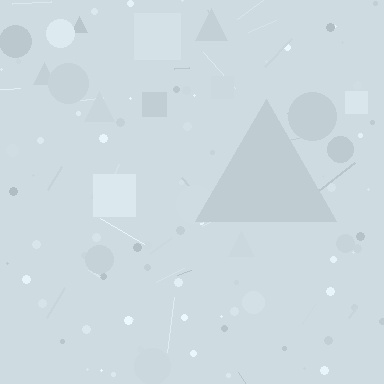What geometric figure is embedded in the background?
A triangle is embedded in the background.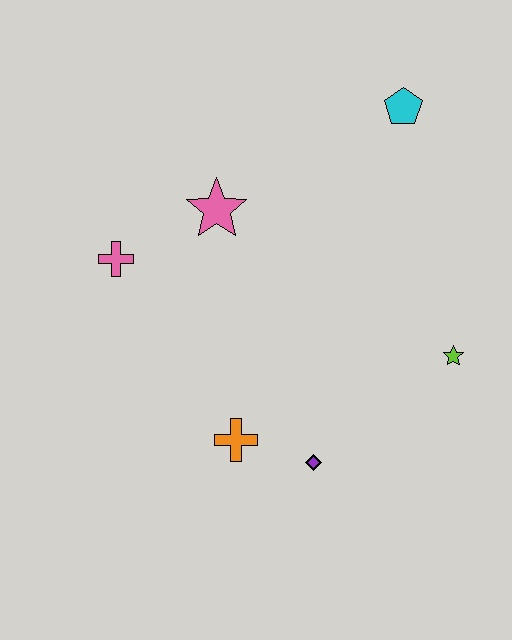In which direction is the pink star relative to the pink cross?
The pink star is to the right of the pink cross.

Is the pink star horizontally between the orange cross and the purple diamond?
No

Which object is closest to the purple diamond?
The orange cross is closest to the purple diamond.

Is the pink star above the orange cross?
Yes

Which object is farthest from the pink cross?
The lime star is farthest from the pink cross.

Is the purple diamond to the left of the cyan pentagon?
Yes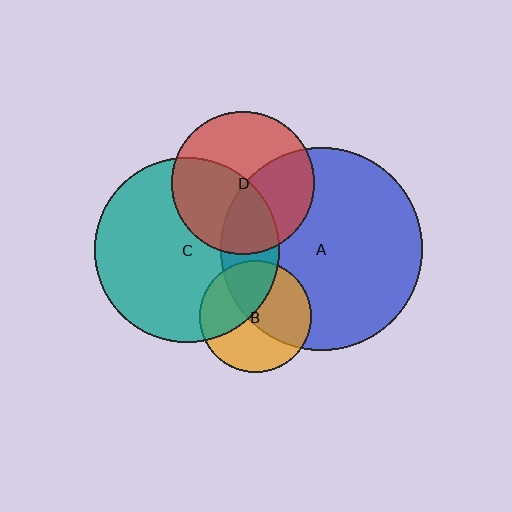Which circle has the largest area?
Circle A (blue).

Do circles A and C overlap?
Yes.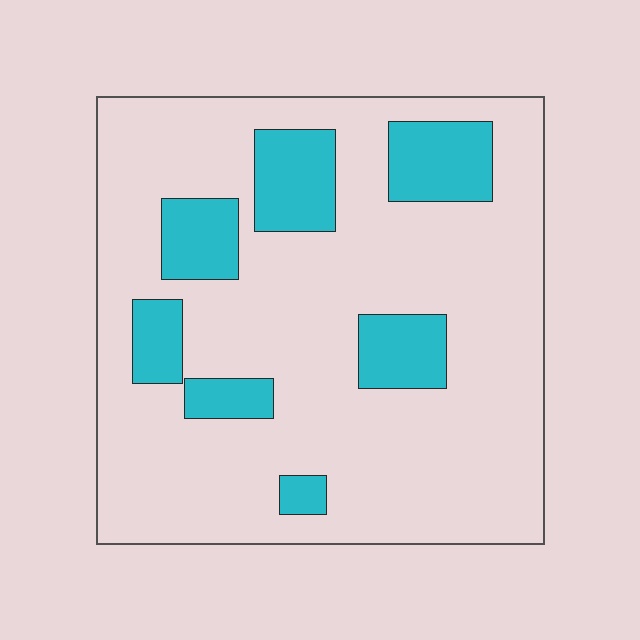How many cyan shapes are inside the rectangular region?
7.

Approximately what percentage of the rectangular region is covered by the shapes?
Approximately 20%.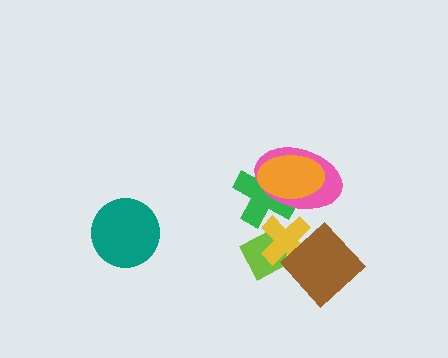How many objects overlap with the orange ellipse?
2 objects overlap with the orange ellipse.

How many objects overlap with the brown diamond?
2 objects overlap with the brown diamond.